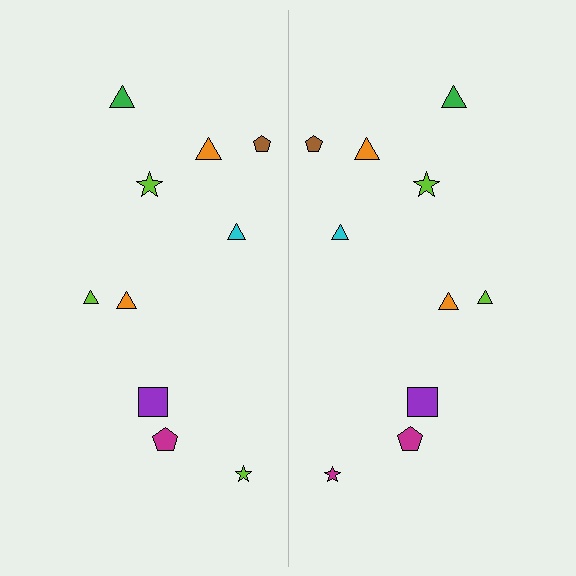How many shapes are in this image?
There are 20 shapes in this image.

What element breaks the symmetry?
The magenta star on the right side breaks the symmetry — its mirror counterpart is lime.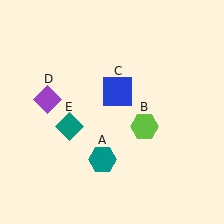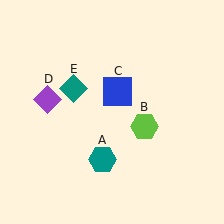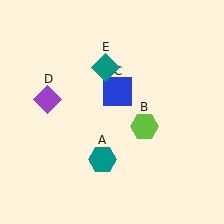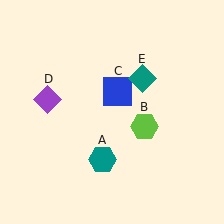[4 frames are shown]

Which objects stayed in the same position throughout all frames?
Teal hexagon (object A) and lime hexagon (object B) and blue square (object C) and purple diamond (object D) remained stationary.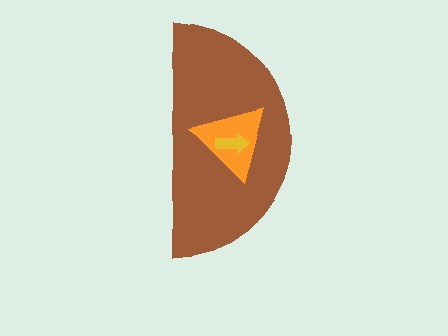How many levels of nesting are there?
3.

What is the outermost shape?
The brown semicircle.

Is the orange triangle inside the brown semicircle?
Yes.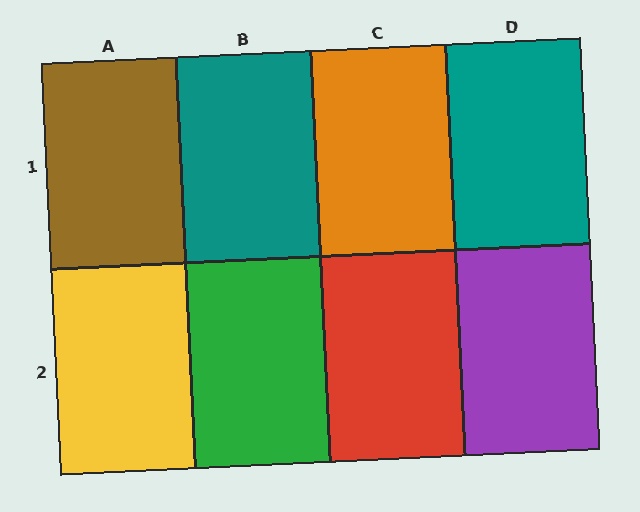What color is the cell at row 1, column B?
Teal.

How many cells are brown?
1 cell is brown.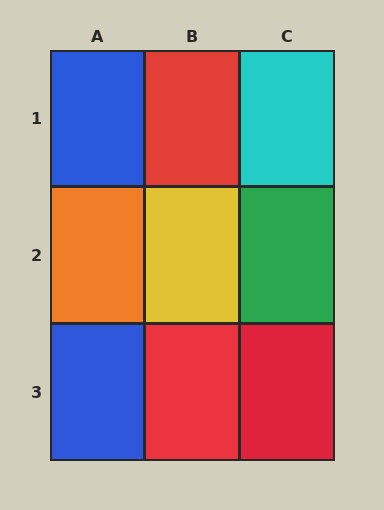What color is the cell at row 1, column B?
Red.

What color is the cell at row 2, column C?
Green.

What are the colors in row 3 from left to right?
Blue, red, red.